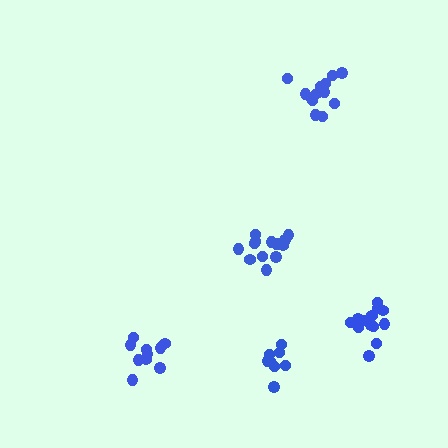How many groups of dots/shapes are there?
There are 5 groups.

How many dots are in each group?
Group 1: 13 dots, Group 2: 8 dots, Group 3: 13 dots, Group 4: 10 dots, Group 5: 14 dots (58 total).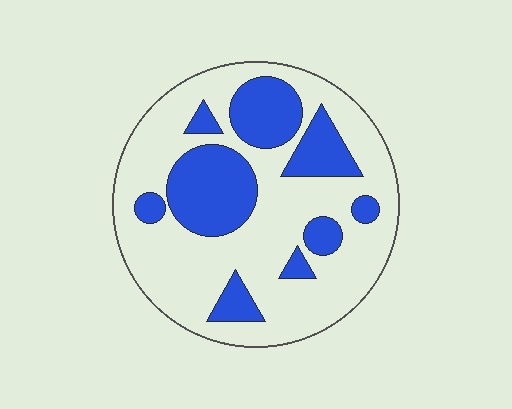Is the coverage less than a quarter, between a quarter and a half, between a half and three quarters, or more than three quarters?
Between a quarter and a half.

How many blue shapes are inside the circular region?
9.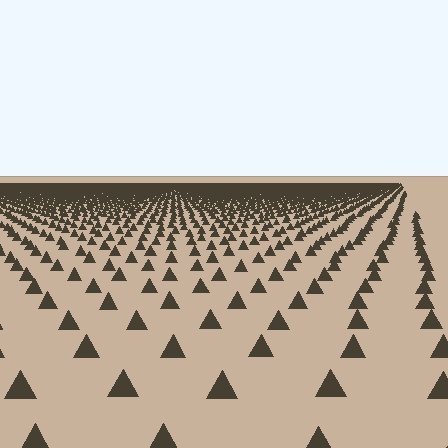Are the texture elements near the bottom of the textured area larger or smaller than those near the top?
Larger. Near the bottom, elements are closer to the viewer and appear at a bigger on-screen size.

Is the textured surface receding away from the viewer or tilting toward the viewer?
The surface is receding away from the viewer. Texture elements get smaller and denser toward the top.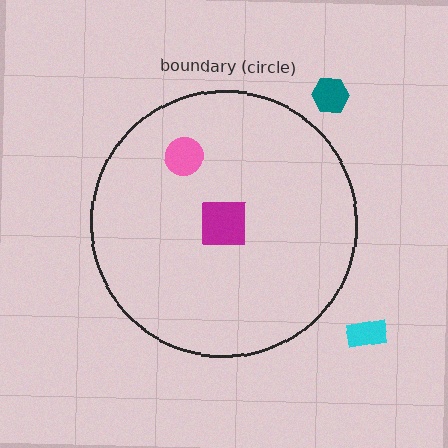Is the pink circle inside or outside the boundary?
Inside.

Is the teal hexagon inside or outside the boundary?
Outside.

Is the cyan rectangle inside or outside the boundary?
Outside.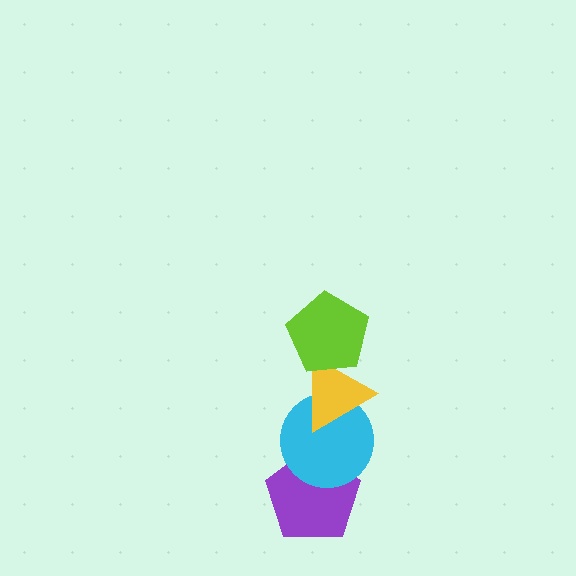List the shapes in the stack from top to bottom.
From top to bottom: the lime pentagon, the yellow triangle, the cyan circle, the purple pentagon.